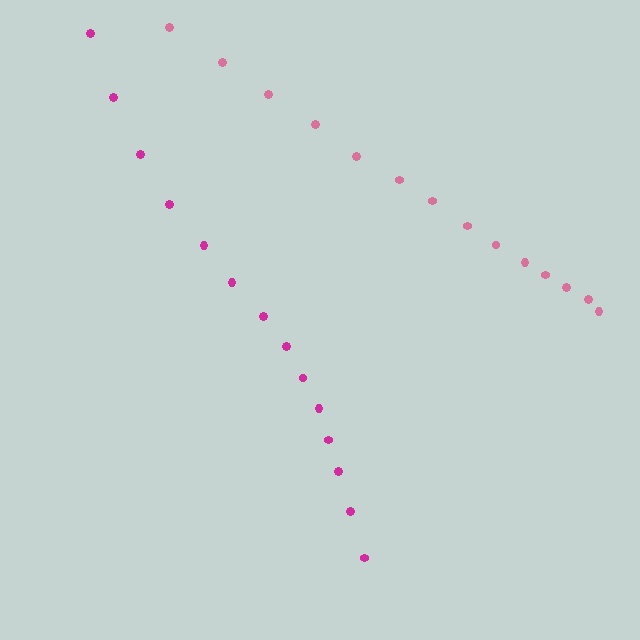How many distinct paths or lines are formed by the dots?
There are 2 distinct paths.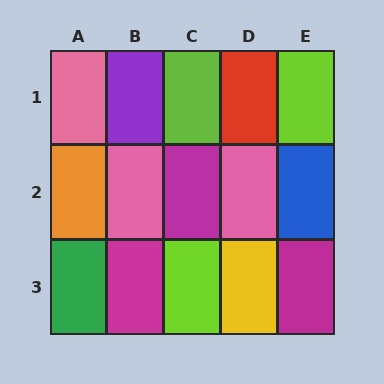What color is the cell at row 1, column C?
Lime.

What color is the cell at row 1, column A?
Pink.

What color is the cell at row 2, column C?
Magenta.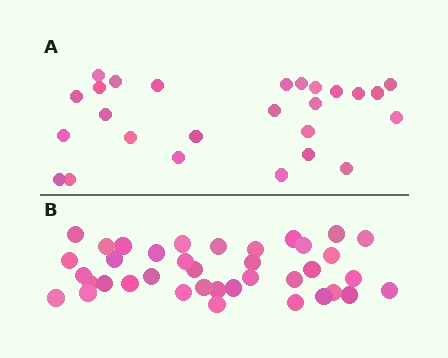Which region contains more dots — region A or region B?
Region B (the bottom region) has more dots.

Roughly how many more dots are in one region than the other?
Region B has roughly 12 or so more dots than region A.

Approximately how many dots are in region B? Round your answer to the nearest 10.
About 40 dots. (The exact count is 38, which rounds to 40.)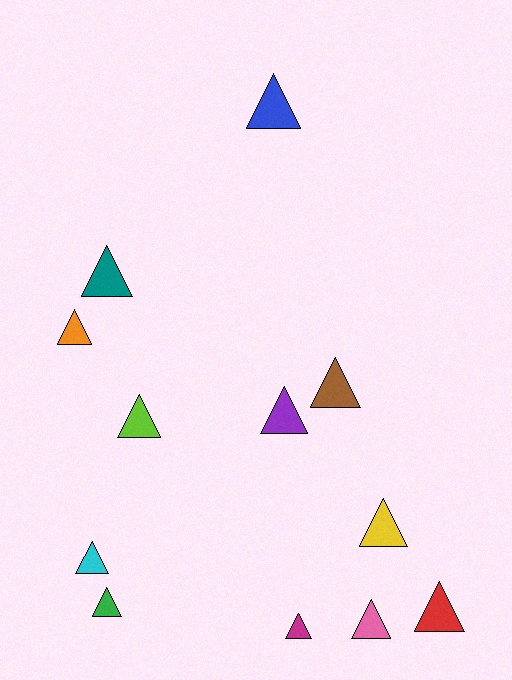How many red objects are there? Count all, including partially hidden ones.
There is 1 red object.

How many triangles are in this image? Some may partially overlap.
There are 12 triangles.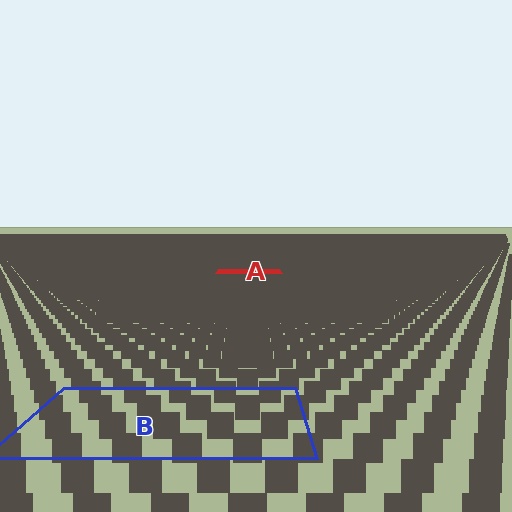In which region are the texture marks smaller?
The texture marks are smaller in region A, because it is farther away.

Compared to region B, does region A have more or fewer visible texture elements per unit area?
Region A has more texture elements per unit area — they are packed more densely because it is farther away.